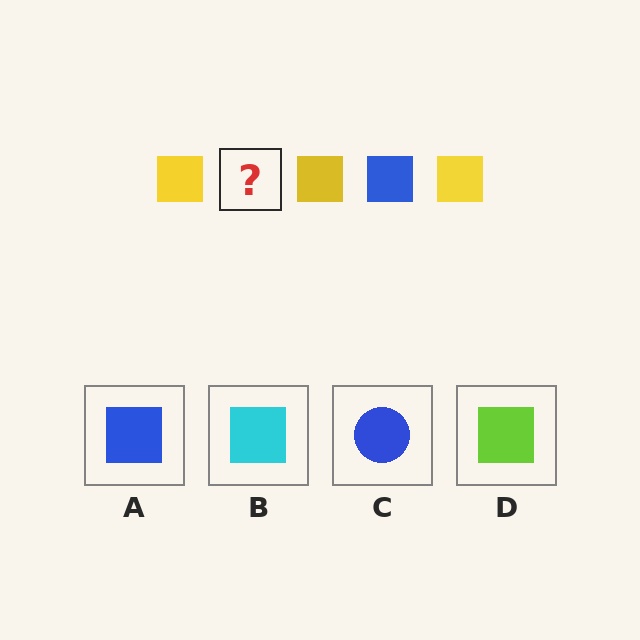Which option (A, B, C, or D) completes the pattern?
A.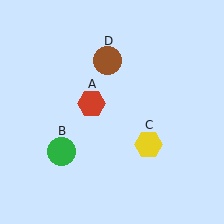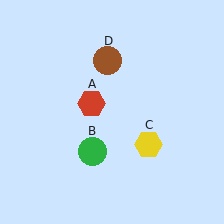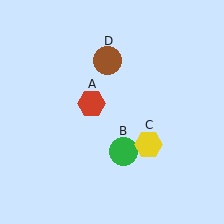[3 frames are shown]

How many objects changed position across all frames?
1 object changed position: green circle (object B).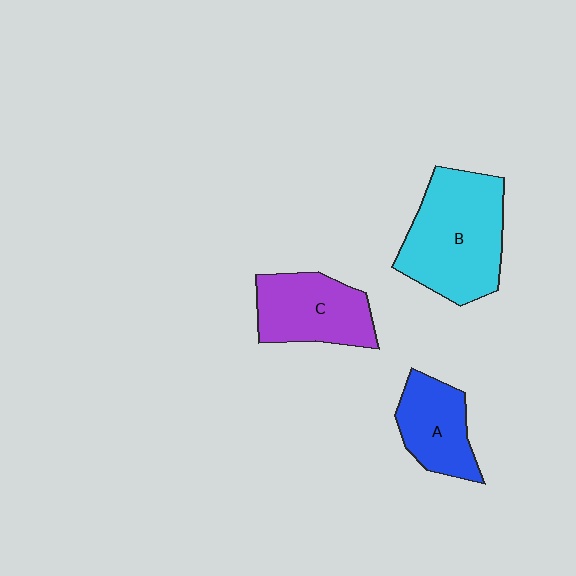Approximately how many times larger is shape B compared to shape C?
Approximately 1.5 times.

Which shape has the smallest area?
Shape A (blue).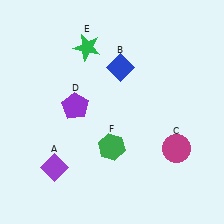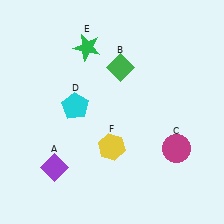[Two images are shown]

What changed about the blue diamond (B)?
In Image 1, B is blue. In Image 2, it changed to green.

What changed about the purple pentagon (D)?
In Image 1, D is purple. In Image 2, it changed to cyan.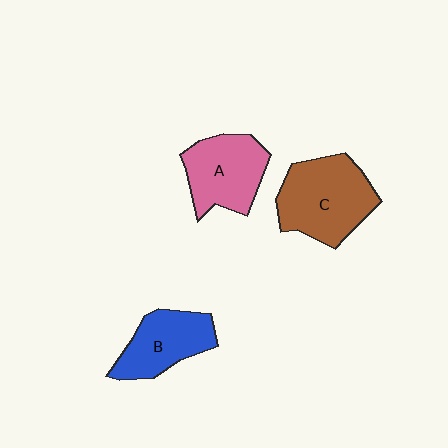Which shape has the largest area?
Shape C (brown).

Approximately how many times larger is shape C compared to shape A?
Approximately 1.2 times.